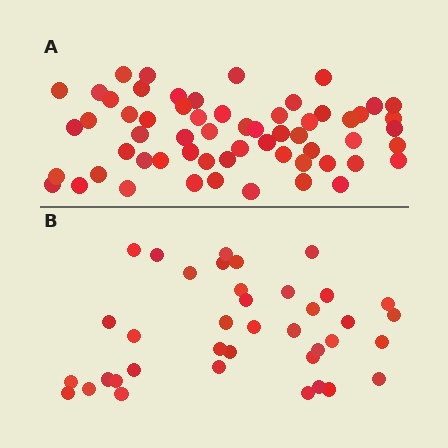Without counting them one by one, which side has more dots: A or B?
Region A (the top region) has more dots.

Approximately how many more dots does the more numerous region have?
Region A has approximately 20 more dots than region B.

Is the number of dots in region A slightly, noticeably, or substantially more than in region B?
Region A has substantially more. The ratio is roughly 1.6 to 1.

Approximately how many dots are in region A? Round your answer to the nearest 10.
About 60 dots.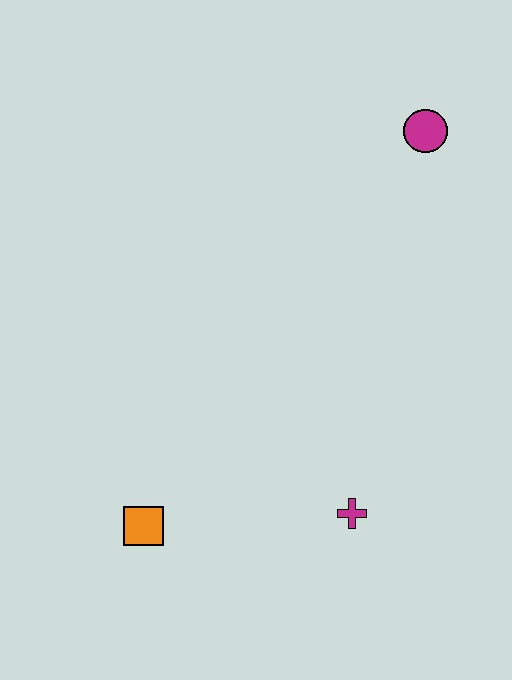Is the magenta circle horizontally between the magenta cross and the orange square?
No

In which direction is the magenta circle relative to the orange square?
The magenta circle is above the orange square.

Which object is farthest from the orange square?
The magenta circle is farthest from the orange square.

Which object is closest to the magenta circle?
The magenta cross is closest to the magenta circle.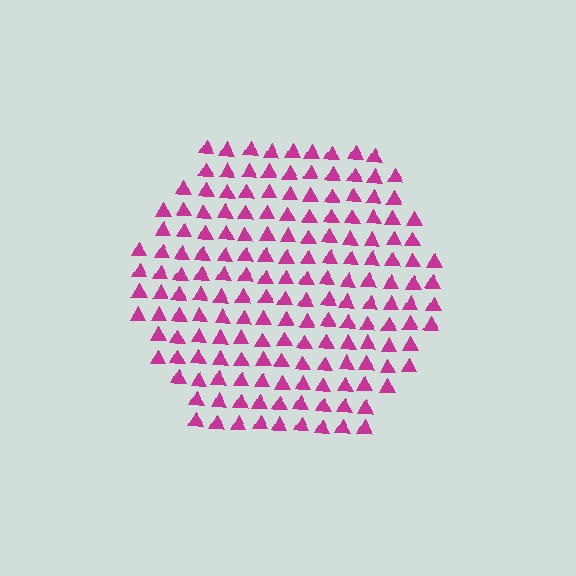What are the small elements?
The small elements are triangles.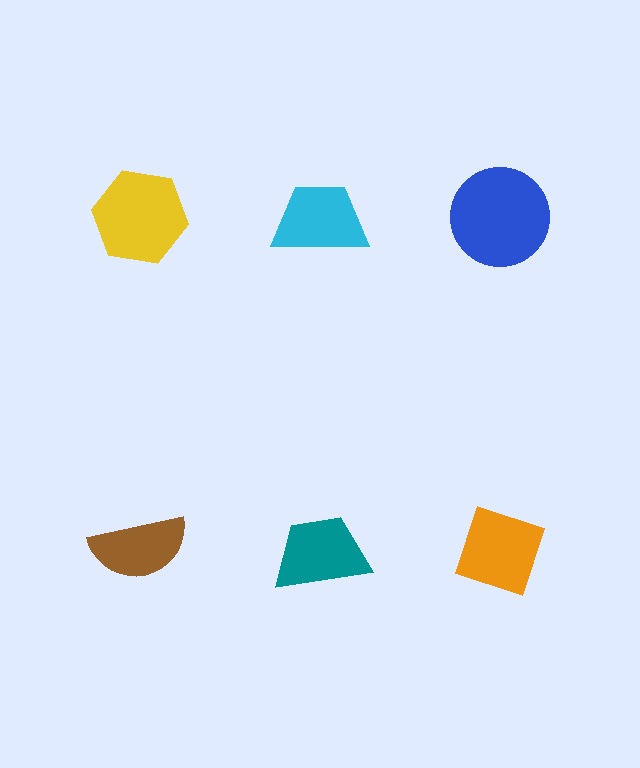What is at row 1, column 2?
A cyan trapezoid.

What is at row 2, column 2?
A teal trapezoid.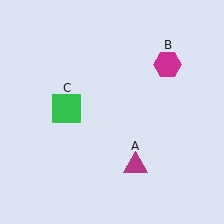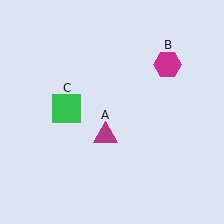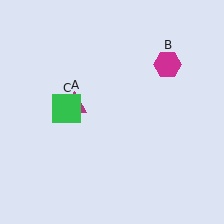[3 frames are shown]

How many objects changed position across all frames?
1 object changed position: magenta triangle (object A).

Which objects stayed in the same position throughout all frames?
Magenta hexagon (object B) and green square (object C) remained stationary.